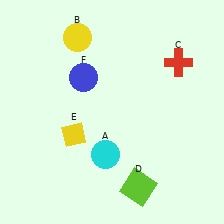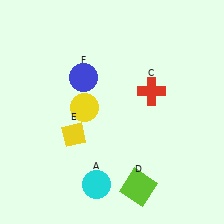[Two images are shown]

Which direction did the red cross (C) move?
The red cross (C) moved down.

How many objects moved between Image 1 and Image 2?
3 objects moved between the two images.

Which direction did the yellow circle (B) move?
The yellow circle (B) moved down.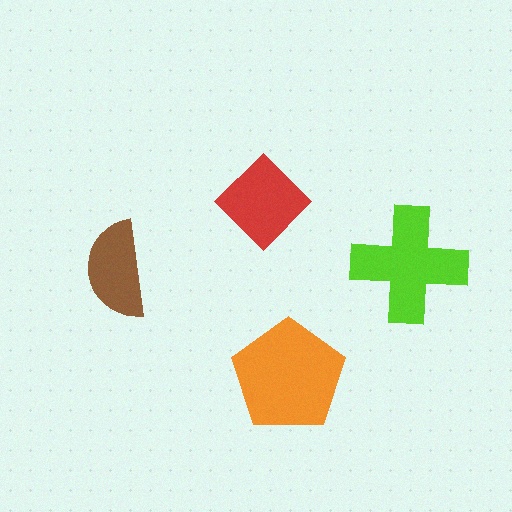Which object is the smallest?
The brown semicircle.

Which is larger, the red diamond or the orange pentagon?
The orange pentagon.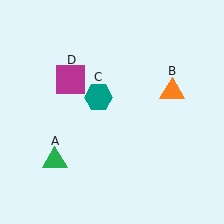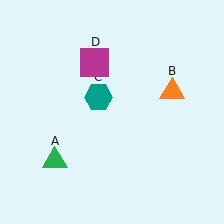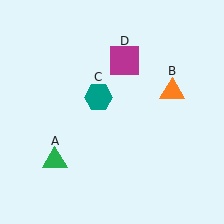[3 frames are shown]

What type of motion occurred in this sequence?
The magenta square (object D) rotated clockwise around the center of the scene.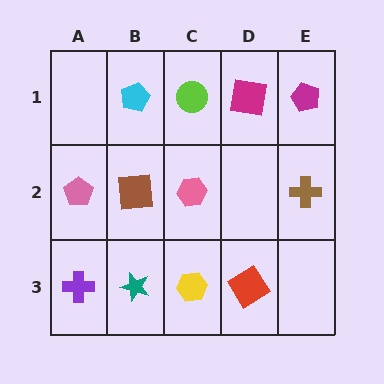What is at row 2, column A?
A pink pentagon.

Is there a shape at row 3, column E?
No, that cell is empty.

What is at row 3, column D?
A red diamond.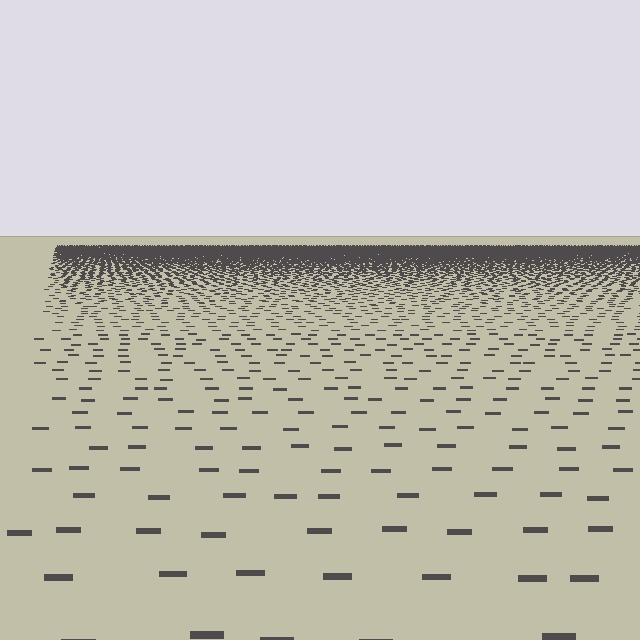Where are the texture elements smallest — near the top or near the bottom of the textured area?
Near the top.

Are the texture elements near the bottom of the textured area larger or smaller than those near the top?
Larger. Near the bottom, elements are closer to the viewer and appear at a bigger on-screen size.